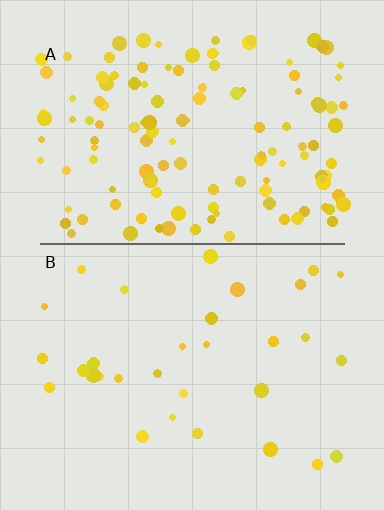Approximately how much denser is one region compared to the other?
Approximately 4.2× — region A over region B.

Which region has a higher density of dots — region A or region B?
A (the top).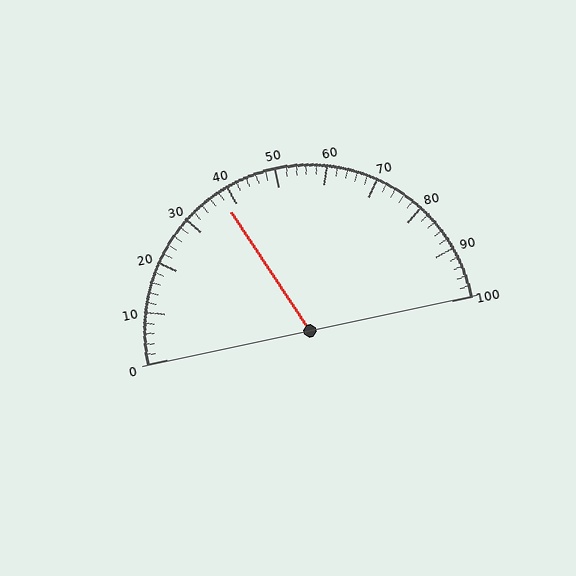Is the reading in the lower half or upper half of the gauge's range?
The reading is in the lower half of the range (0 to 100).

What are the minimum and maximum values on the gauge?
The gauge ranges from 0 to 100.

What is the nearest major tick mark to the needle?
The nearest major tick mark is 40.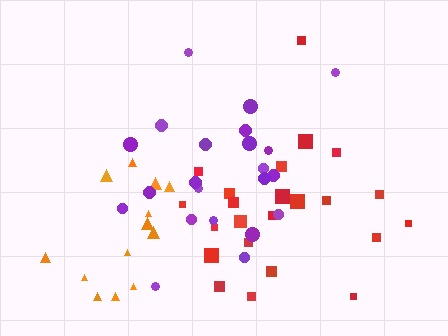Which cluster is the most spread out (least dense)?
Purple.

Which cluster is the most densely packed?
Orange.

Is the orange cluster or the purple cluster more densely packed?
Orange.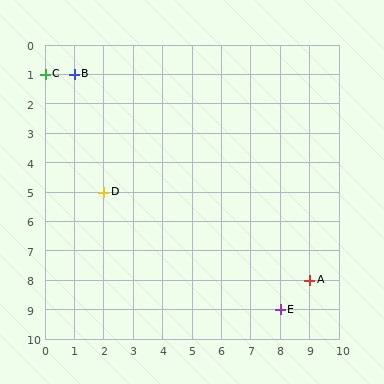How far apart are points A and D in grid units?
Points A and D are 7 columns and 3 rows apart (about 7.6 grid units diagonally).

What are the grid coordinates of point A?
Point A is at grid coordinates (9, 8).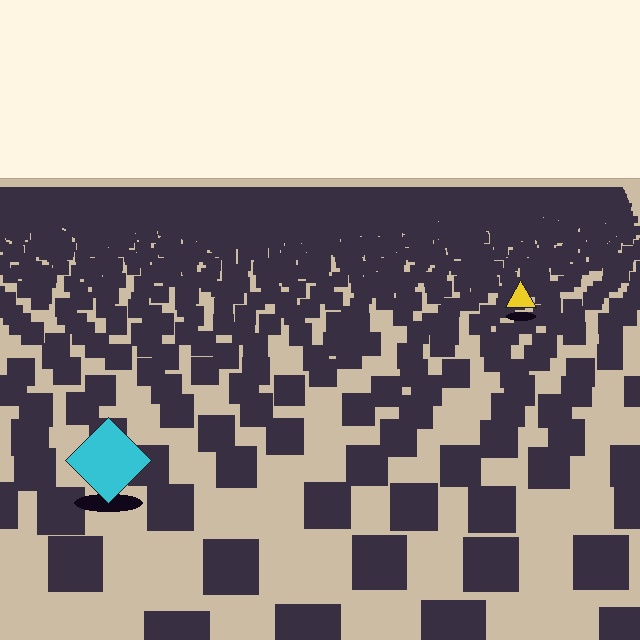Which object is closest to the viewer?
The cyan diamond is closest. The texture marks near it are larger and more spread out.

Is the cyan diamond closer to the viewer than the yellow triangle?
Yes. The cyan diamond is closer — you can tell from the texture gradient: the ground texture is coarser near it.